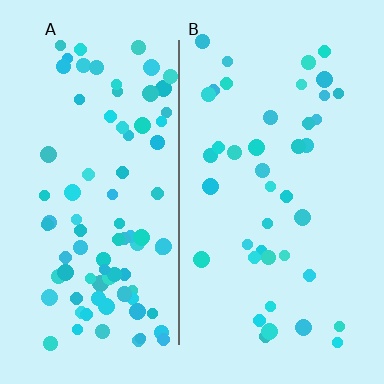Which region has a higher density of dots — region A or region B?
A (the left).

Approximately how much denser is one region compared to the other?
Approximately 2.1× — region A over region B.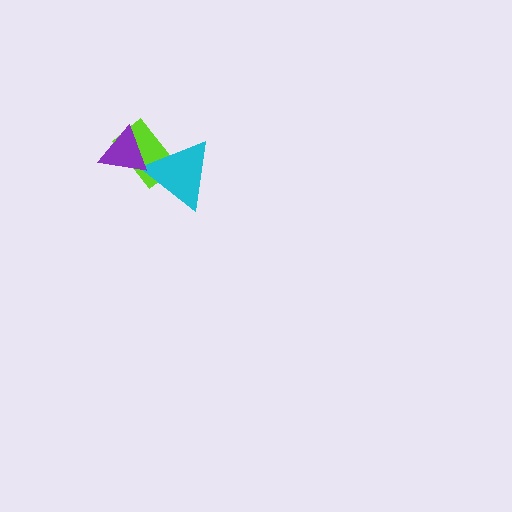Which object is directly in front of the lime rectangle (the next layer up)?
The cyan triangle is directly in front of the lime rectangle.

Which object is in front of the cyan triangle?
The purple triangle is in front of the cyan triangle.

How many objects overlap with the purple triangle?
2 objects overlap with the purple triangle.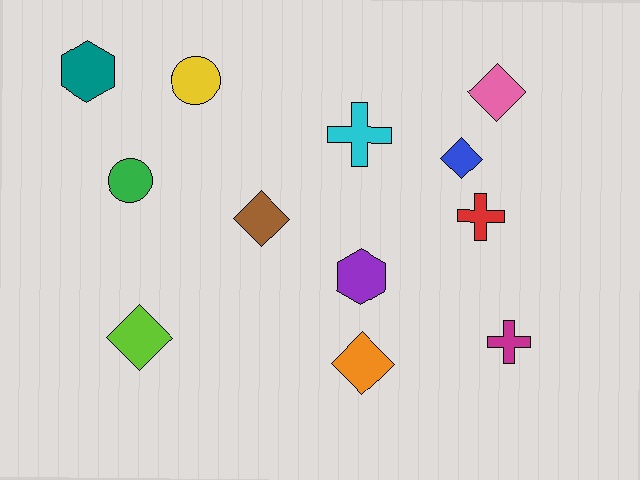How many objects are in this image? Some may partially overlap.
There are 12 objects.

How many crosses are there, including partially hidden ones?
There are 3 crosses.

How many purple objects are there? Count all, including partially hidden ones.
There is 1 purple object.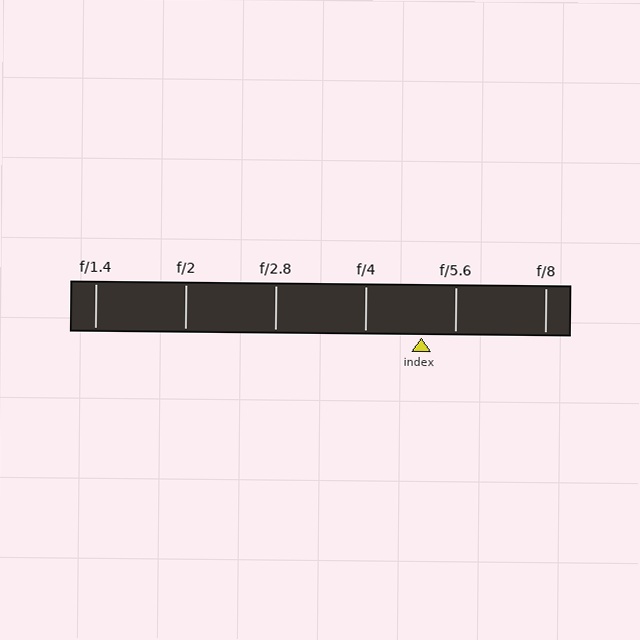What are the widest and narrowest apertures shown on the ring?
The widest aperture shown is f/1.4 and the narrowest is f/8.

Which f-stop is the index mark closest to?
The index mark is closest to f/5.6.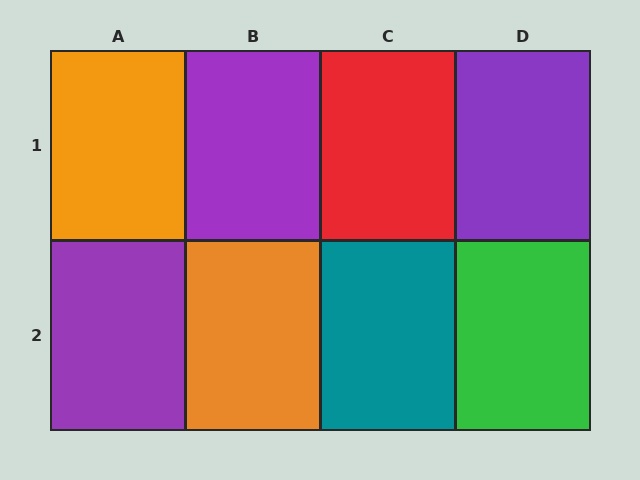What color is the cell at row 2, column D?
Green.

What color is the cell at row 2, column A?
Purple.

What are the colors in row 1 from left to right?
Orange, purple, red, purple.